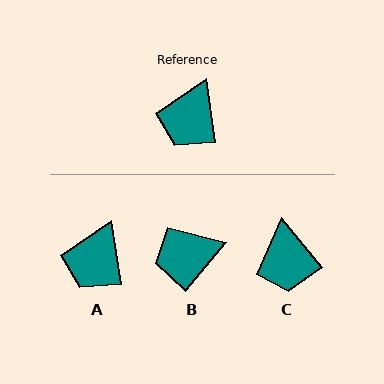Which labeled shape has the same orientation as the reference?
A.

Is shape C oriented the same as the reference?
No, it is off by about 31 degrees.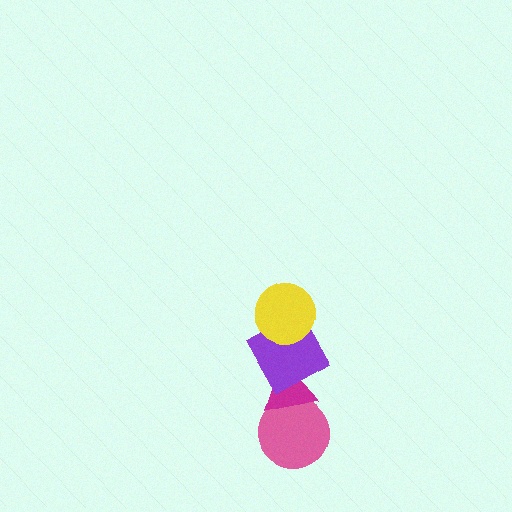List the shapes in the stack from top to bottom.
From top to bottom: the yellow circle, the purple square, the magenta triangle, the pink circle.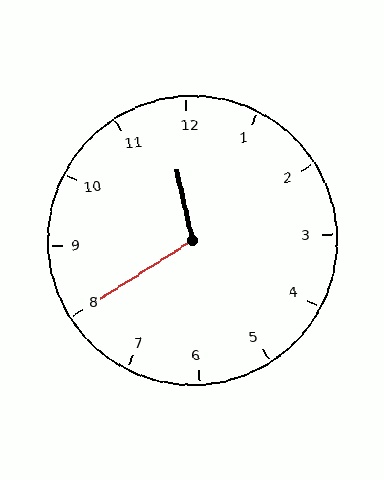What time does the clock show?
11:40.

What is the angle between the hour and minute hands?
Approximately 110 degrees.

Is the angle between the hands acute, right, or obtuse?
It is obtuse.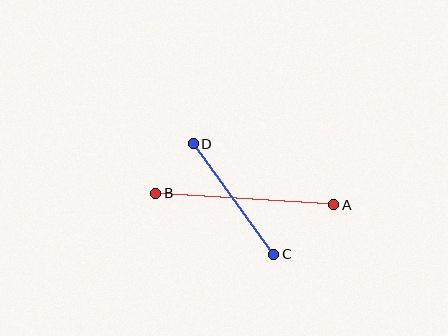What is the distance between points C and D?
The distance is approximately 137 pixels.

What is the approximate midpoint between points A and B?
The midpoint is at approximately (245, 199) pixels.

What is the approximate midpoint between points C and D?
The midpoint is at approximately (233, 199) pixels.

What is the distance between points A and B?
The distance is approximately 179 pixels.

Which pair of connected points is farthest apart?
Points A and B are farthest apart.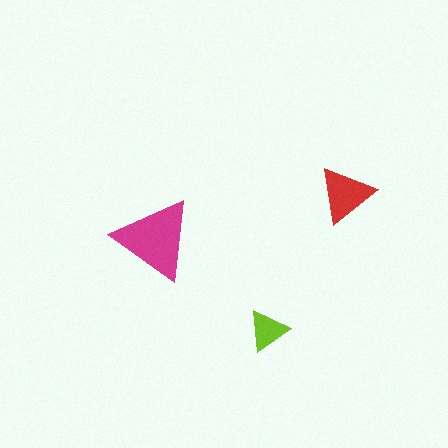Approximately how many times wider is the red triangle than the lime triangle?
About 1.5 times wider.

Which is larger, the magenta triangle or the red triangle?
The magenta one.